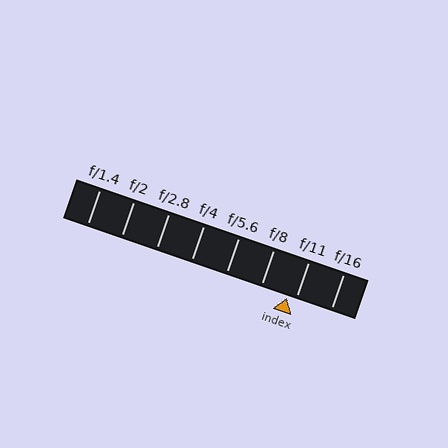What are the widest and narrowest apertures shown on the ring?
The widest aperture shown is f/1.4 and the narrowest is f/16.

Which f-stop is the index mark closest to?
The index mark is closest to f/11.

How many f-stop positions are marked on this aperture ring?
There are 8 f-stop positions marked.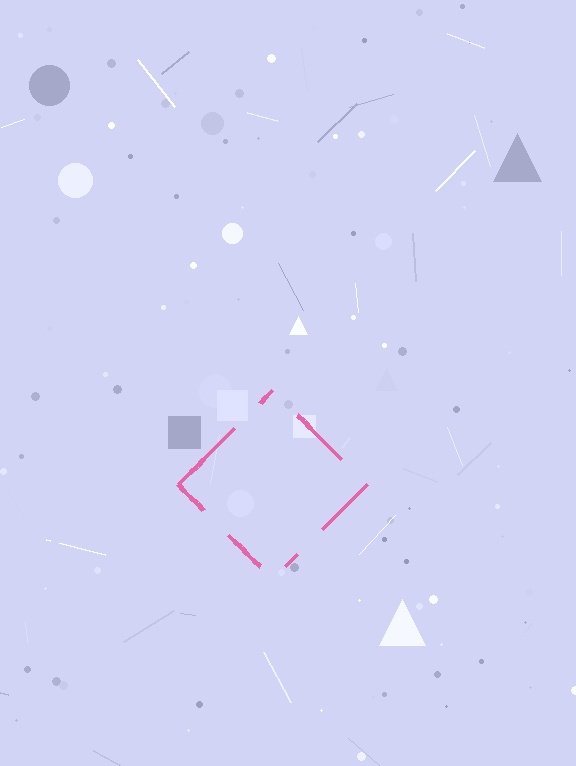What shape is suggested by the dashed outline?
The dashed outline suggests a diamond.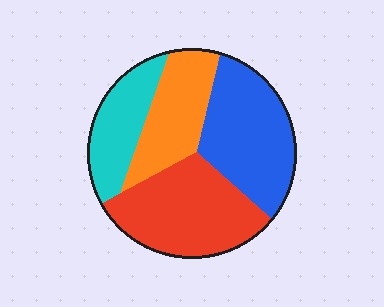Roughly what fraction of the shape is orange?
Orange covers roughly 20% of the shape.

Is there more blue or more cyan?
Blue.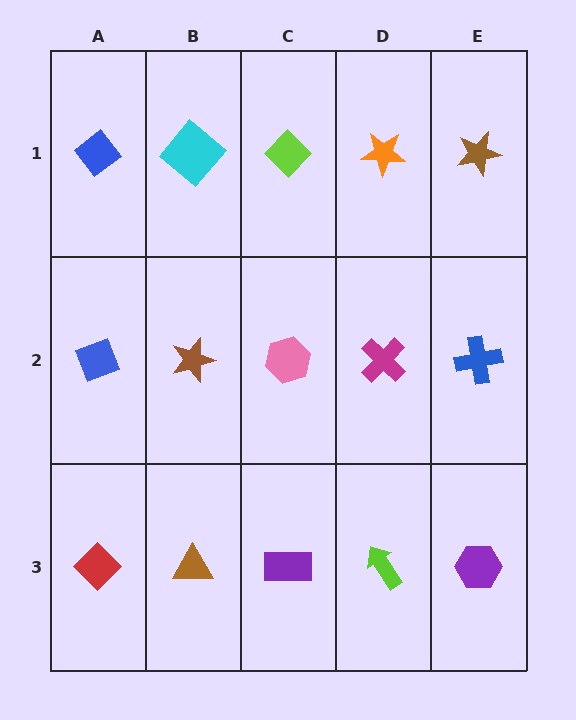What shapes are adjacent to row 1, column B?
A brown star (row 2, column B), a blue diamond (row 1, column A), a lime diamond (row 1, column C).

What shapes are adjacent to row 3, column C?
A pink hexagon (row 2, column C), a brown triangle (row 3, column B), a lime arrow (row 3, column D).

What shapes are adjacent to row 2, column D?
An orange star (row 1, column D), a lime arrow (row 3, column D), a pink hexagon (row 2, column C), a blue cross (row 2, column E).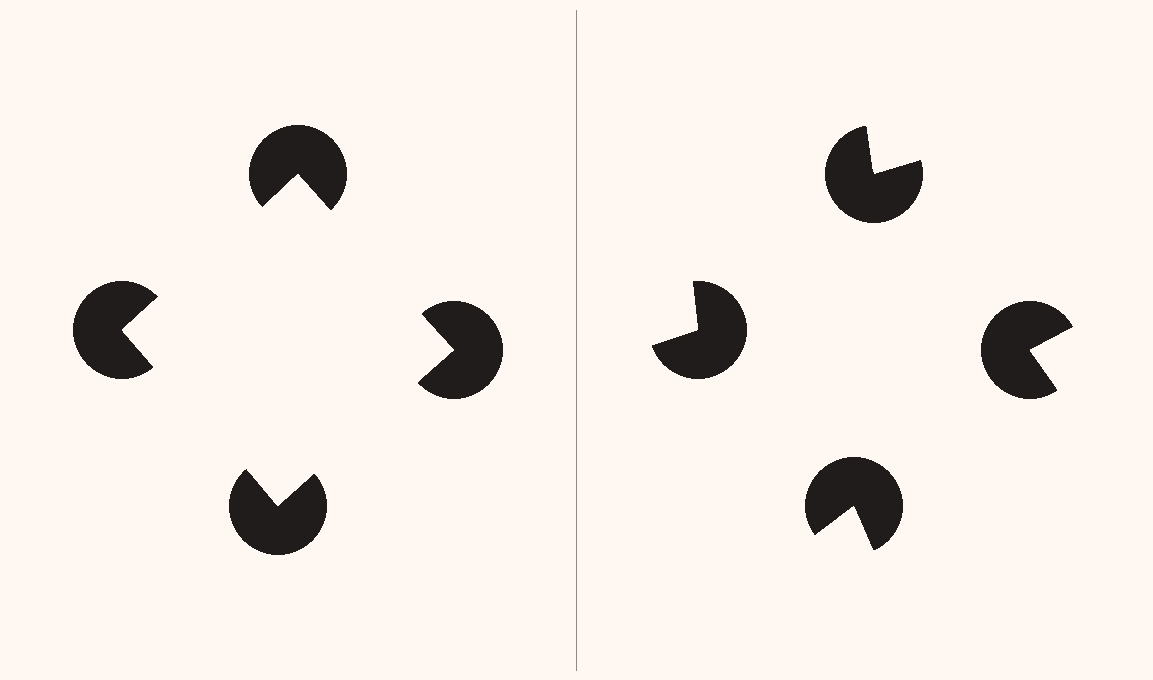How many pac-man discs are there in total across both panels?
8 — 4 on each side.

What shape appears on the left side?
An illusory square.